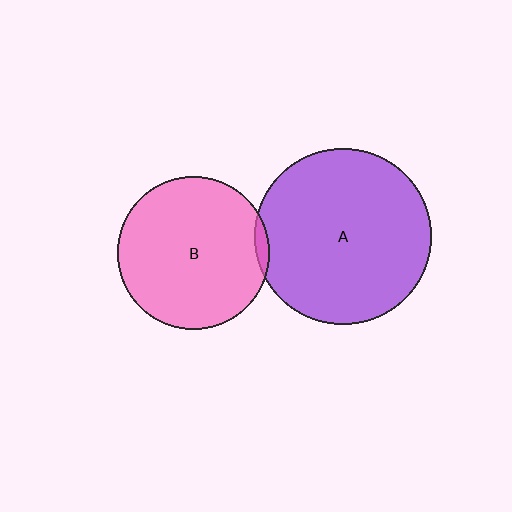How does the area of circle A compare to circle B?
Approximately 1.3 times.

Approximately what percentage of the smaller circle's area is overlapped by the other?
Approximately 5%.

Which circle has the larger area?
Circle A (purple).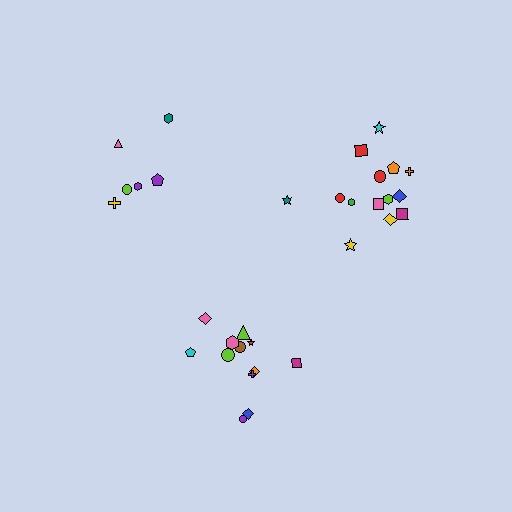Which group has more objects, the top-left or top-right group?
The top-right group.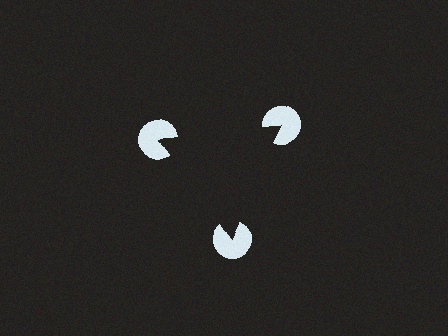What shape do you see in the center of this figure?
An illusory triangle — its edges are inferred from the aligned wedge cuts in the pac-man discs, not physically drawn.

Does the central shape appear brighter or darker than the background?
It typically appears slightly darker than the background, even though no actual brightness change is drawn.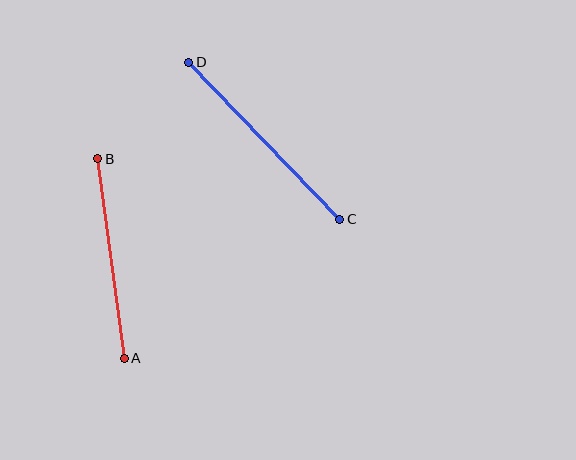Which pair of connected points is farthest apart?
Points C and D are farthest apart.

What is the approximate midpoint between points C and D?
The midpoint is at approximately (264, 141) pixels.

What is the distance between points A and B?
The distance is approximately 201 pixels.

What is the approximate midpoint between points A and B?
The midpoint is at approximately (111, 259) pixels.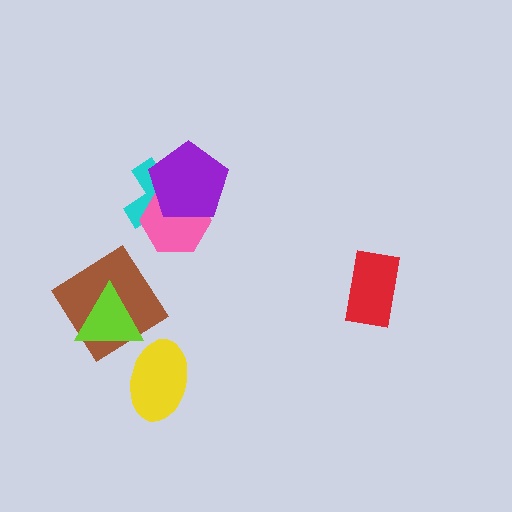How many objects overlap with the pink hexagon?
2 objects overlap with the pink hexagon.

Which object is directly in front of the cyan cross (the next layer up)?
The pink hexagon is directly in front of the cyan cross.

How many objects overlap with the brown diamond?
1 object overlaps with the brown diamond.